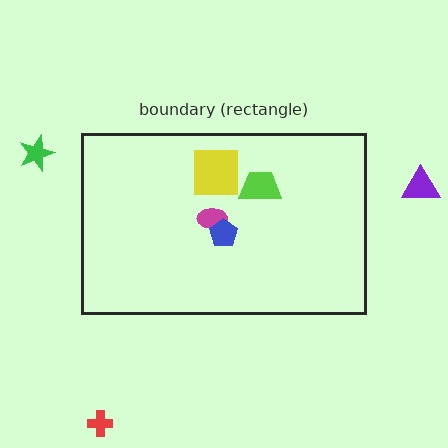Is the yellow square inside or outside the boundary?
Inside.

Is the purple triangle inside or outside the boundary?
Outside.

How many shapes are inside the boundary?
4 inside, 3 outside.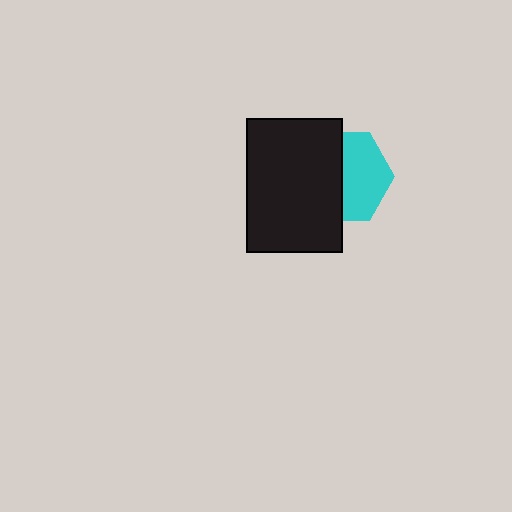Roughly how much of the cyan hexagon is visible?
About half of it is visible (roughly 51%).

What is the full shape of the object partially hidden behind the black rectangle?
The partially hidden object is a cyan hexagon.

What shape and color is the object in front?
The object in front is a black rectangle.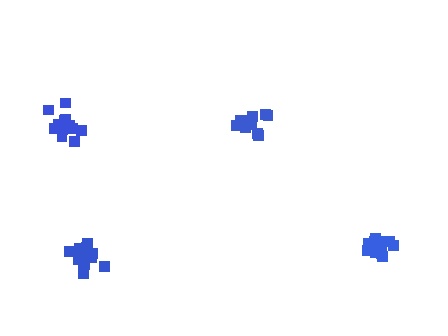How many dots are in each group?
Group 1: 11 dots, Group 2: 13 dots, Group 3: 14 dots, Group 4: 15 dots (53 total).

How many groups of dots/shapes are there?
There are 4 groups.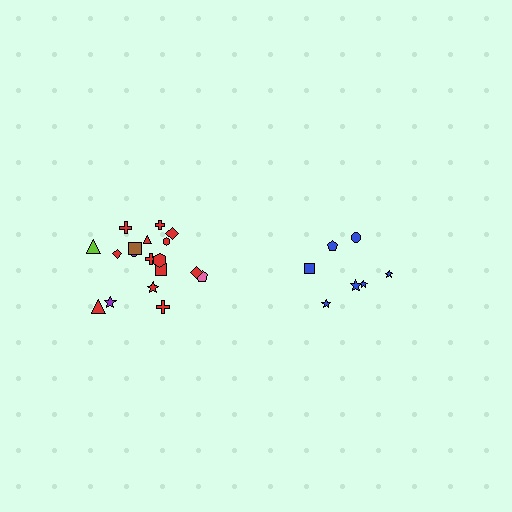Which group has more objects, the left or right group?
The left group.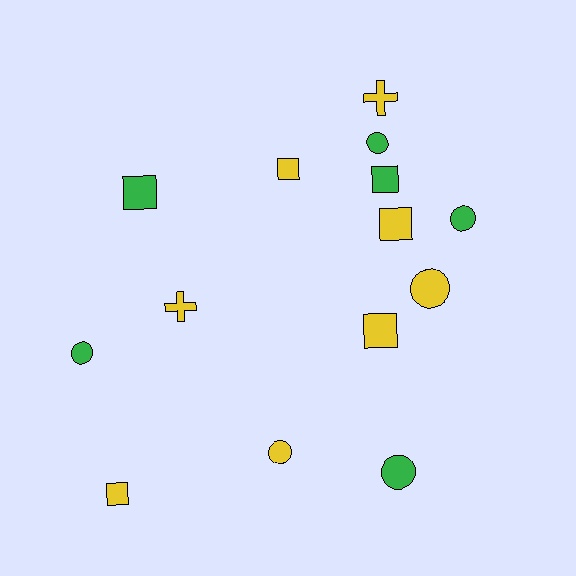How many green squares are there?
There are 2 green squares.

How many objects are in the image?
There are 14 objects.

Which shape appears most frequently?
Circle, with 6 objects.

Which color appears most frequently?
Yellow, with 8 objects.